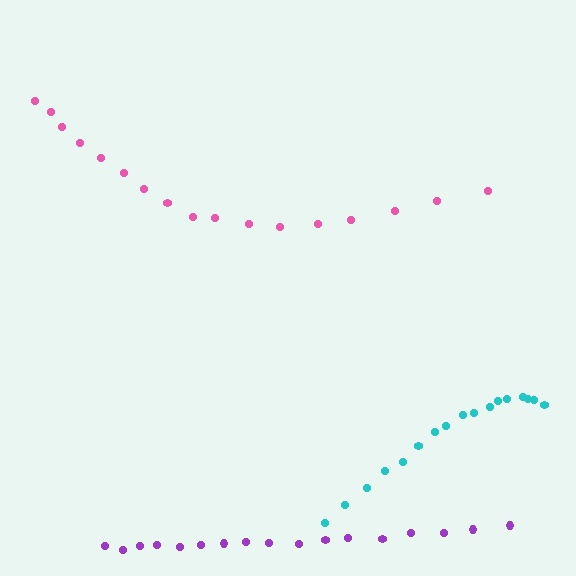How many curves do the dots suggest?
There are 3 distinct paths.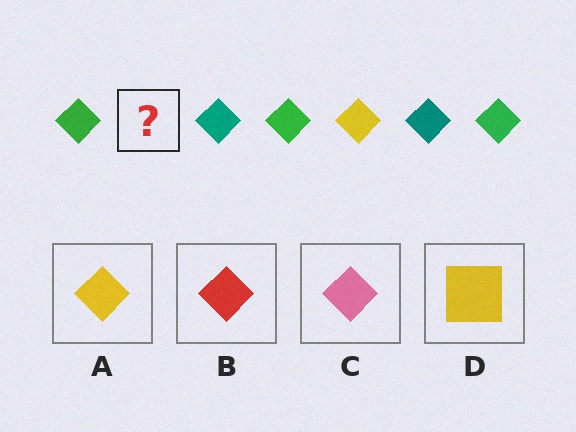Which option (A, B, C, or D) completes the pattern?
A.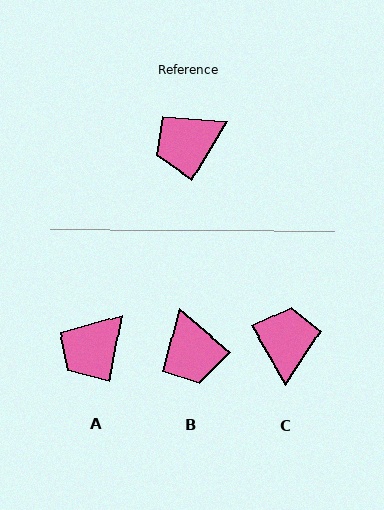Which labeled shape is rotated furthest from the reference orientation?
C, about 119 degrees away.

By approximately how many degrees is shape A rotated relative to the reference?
Approximately 21 degrees counter-clockwise.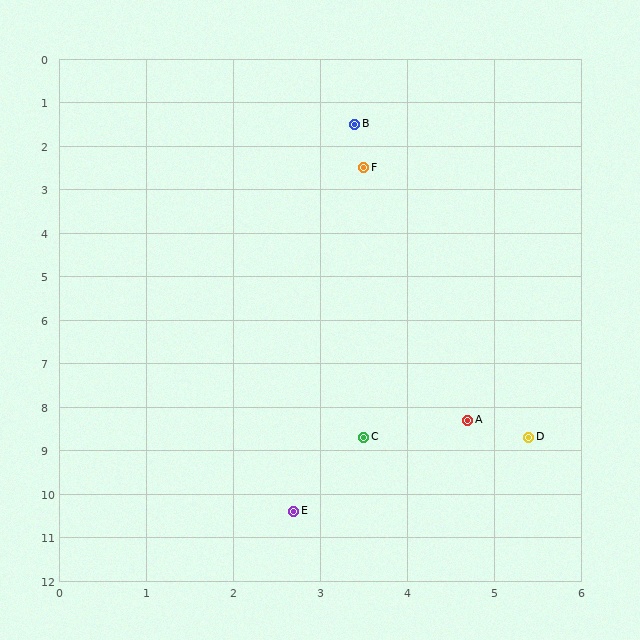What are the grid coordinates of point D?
Point D is at approximately (5.4, 8.7).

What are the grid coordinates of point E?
Point E is at approximately (2.7, 10.4).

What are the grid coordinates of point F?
Point F is at approximately (3.5, 2.5).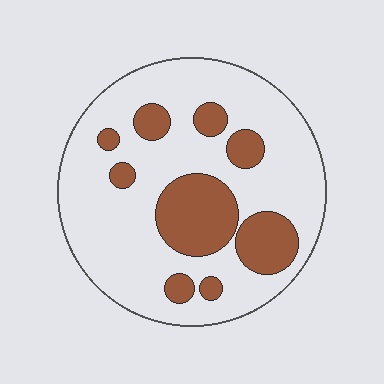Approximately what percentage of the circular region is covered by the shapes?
Approximately 25%.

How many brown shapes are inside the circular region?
9.